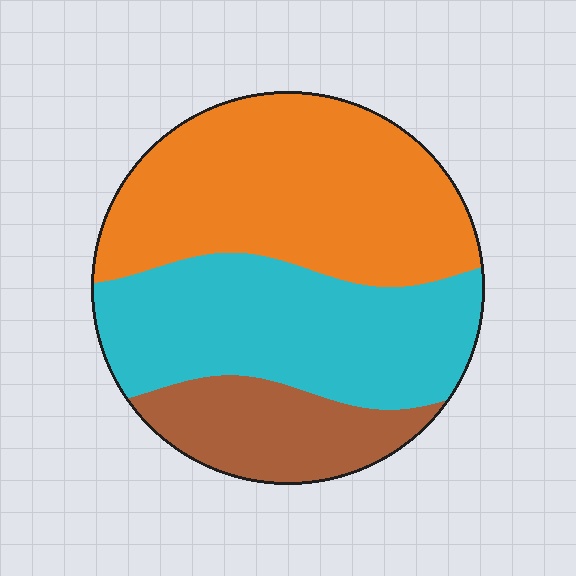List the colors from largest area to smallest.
From largest to smallest: orange, cyan, brown.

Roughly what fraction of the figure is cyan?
Cyan takes up about three eighths (3/8) of the figure.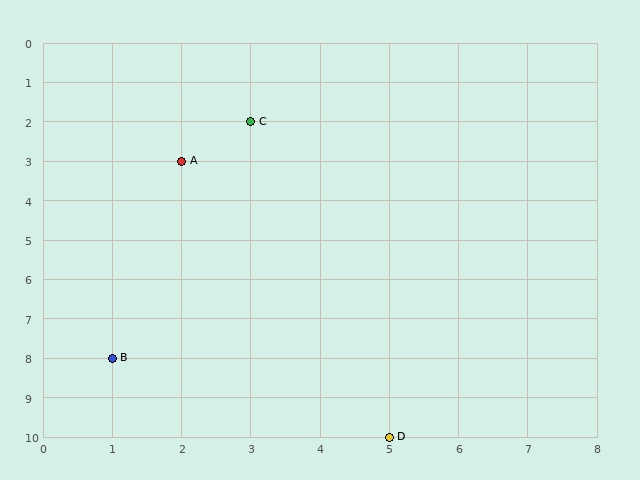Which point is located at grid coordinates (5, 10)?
Point D is at (5, 10).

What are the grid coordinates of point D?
Point D is at grid coordinates (5, 10).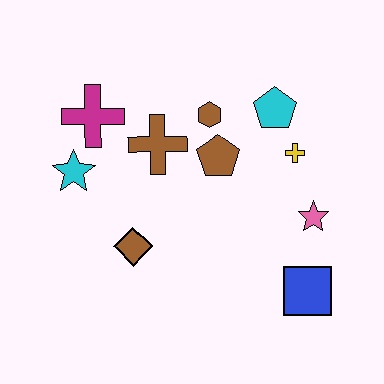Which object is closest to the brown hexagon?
The brown pentagon is closest to the brown hexagon.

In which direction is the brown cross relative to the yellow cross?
The brown cross is to the left of the yellow cross.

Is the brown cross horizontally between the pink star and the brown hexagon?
No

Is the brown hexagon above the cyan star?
Yes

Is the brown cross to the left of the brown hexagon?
Yes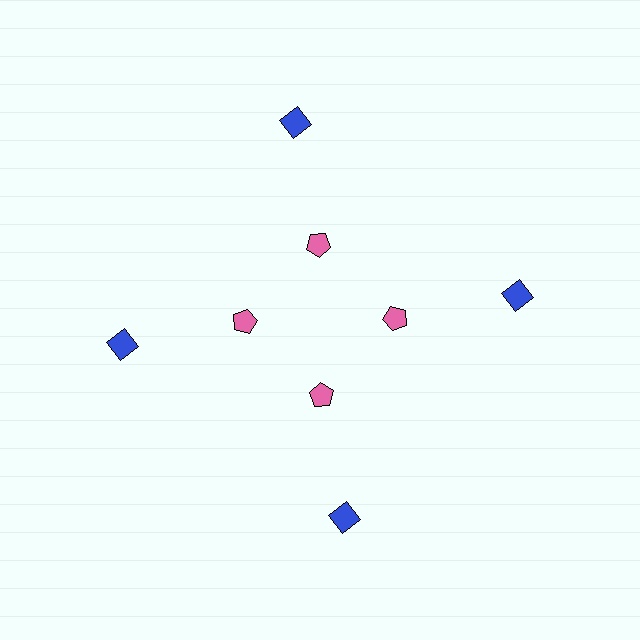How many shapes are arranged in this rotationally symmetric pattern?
There are 8 shapes, arranged in 4 groups of 2.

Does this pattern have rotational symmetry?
Yes, this pattern has 4-fold rotational symmetry. It looks the same after rotating 90 degrees around the center.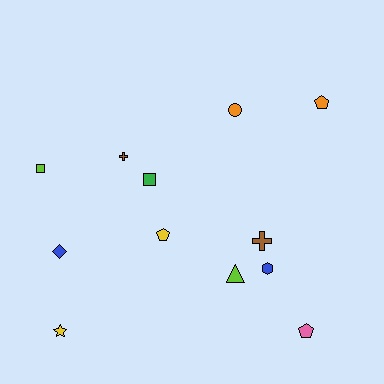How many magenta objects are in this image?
There are no magenta objects.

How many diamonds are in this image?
There is 1 diamond.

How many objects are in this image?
There are 12 objects.